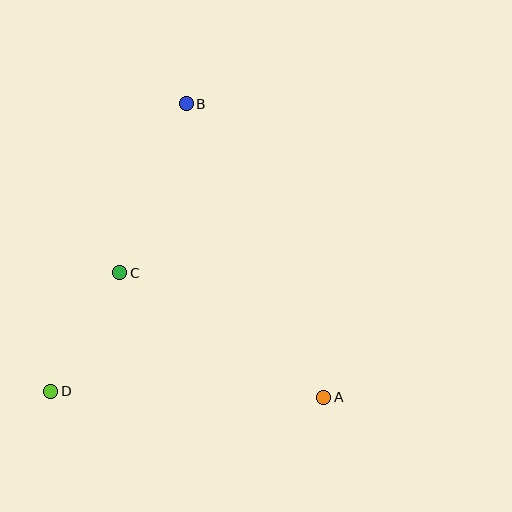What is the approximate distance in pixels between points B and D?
The distance between B and D is approximately 318 pixels.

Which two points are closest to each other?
Points C and D are closest to each other.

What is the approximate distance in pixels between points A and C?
The distance between A and C is approximately 239 pixels.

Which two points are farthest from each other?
Points A and B are farthest from each other.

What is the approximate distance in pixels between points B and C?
The distance between B and C is approximately 182 pixels.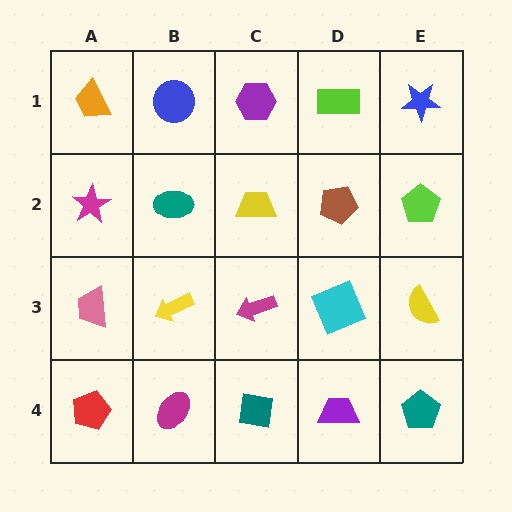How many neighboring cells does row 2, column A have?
3.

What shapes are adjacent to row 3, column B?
A teal ellipse (row 2, column B), a magenta ellipse (row 4, column B), a pink trapezoid (row 3, column A), a magenta arrow (row 3, column C).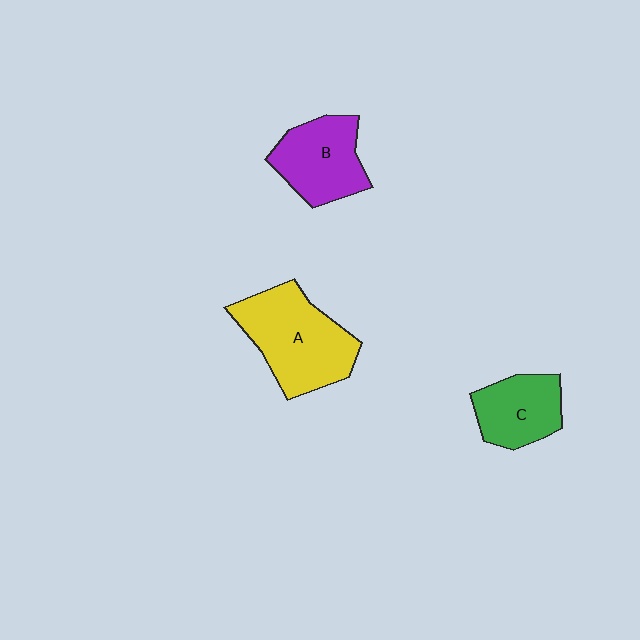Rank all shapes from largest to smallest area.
From largest to smallest: A (yellow), B (purple), C (green).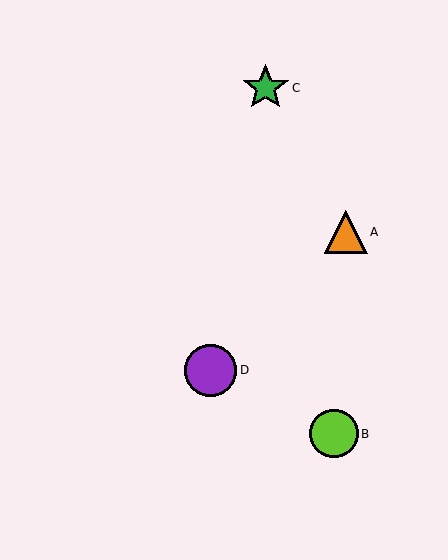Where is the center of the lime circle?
The center of the lime circle is at (334, 434).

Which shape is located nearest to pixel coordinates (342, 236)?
The orange triangle (labeled A) at (346, 232) is nearest to that location.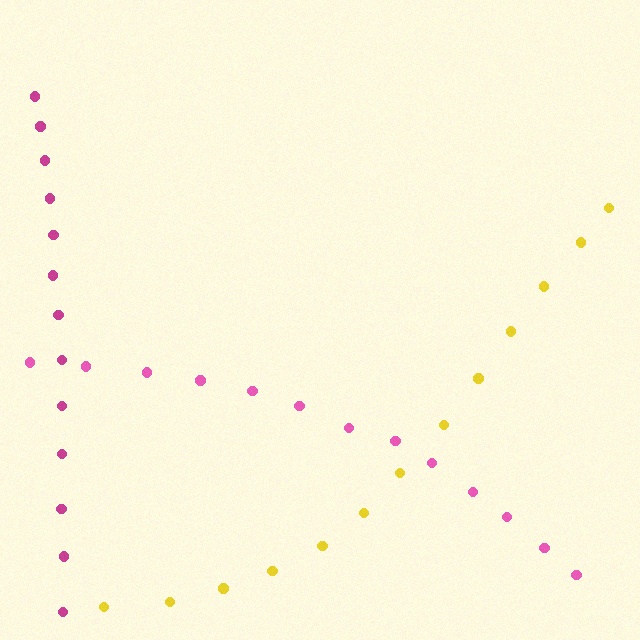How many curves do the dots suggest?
There are 3 distinct paths.